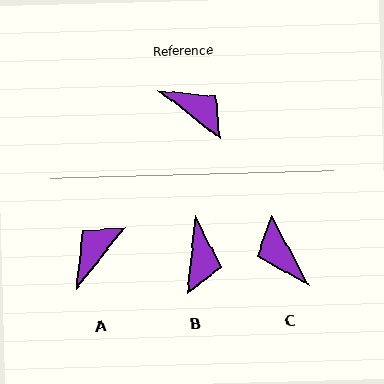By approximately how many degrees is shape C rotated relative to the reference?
Approximately 156 degrees counter-clockwise.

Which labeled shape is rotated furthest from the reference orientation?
C, about 156 degrees away.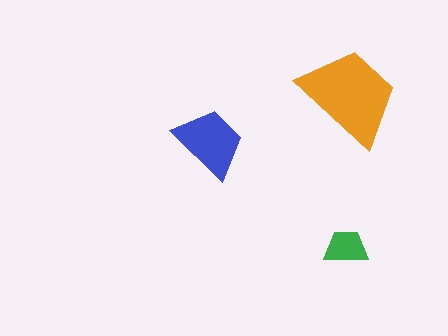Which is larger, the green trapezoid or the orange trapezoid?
The orange one.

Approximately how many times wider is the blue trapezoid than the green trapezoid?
About 1.5 times wider.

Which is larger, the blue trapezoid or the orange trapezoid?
The orange one.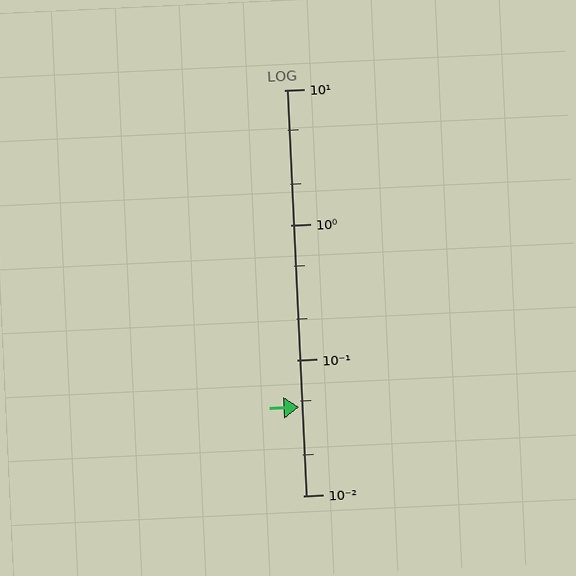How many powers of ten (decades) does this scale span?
The scale spans 3 decades, from 0.01 to 10.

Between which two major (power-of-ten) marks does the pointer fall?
The pointer is between 0.01 and 0.1.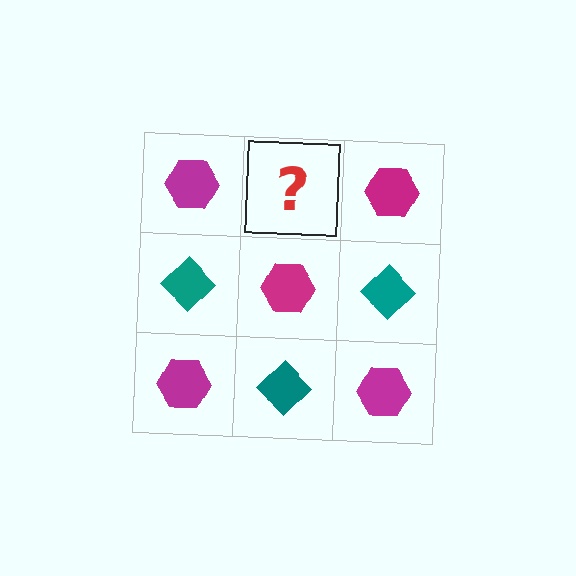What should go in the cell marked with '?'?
The missing cell should contain a teal diamond.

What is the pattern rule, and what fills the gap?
The rule is that it alternates magenta hexagon and teal diamond in a checkerboard pattern. The gap should be filled with a teal diamond.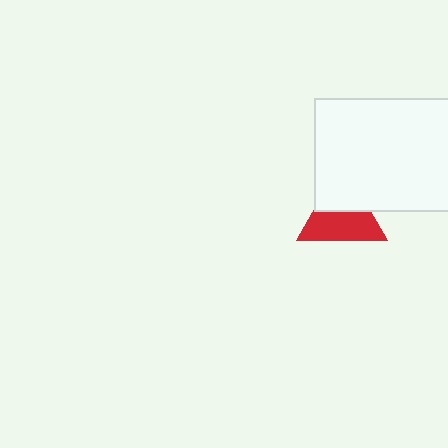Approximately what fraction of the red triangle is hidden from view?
Roughly 40% of the red triangle is hidden behind the white rectangle.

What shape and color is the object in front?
The object in front is a white rectangle.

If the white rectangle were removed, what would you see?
You would see the complete red triangle.